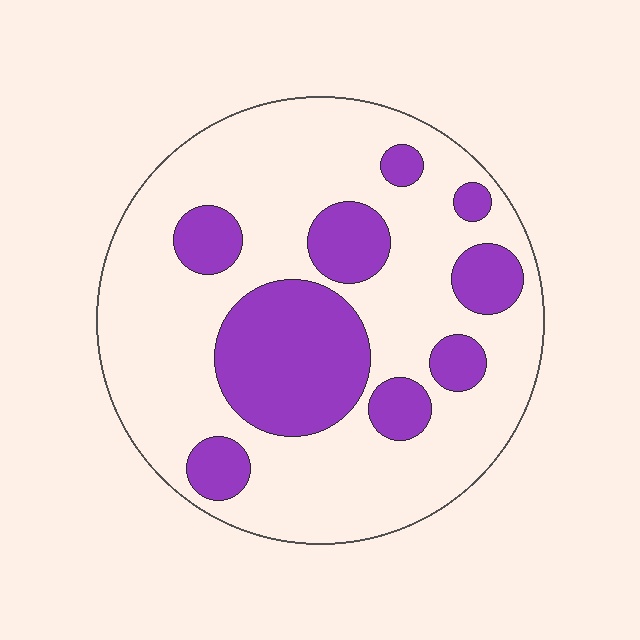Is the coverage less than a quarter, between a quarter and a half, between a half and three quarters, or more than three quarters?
Between a quarter and a half.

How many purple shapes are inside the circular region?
9.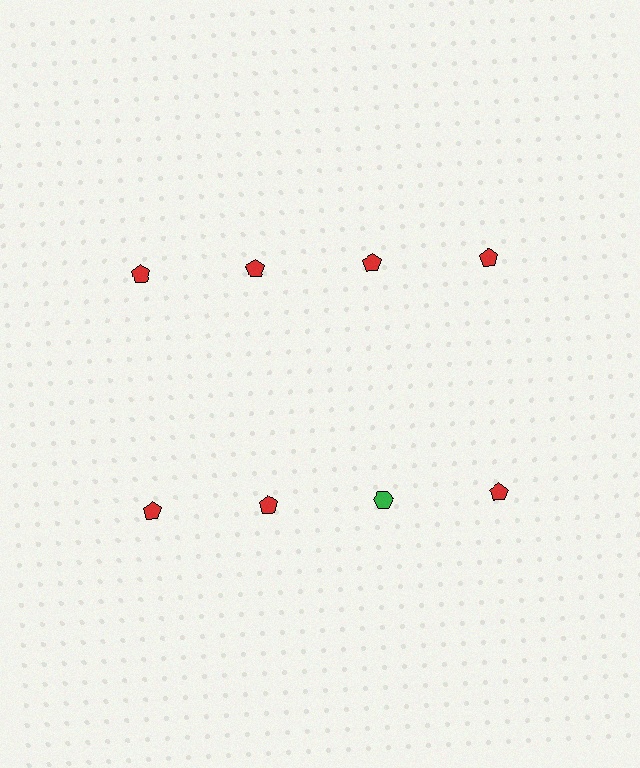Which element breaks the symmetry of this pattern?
The green hexagon in the second row, center column breaks the symmetry. All other shapes are red pentagons.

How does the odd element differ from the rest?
It differs in both color (green instead of red) and shape (hexagon instead of pentagon).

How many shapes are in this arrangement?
There are 8 shapes arranged in a grid pattern.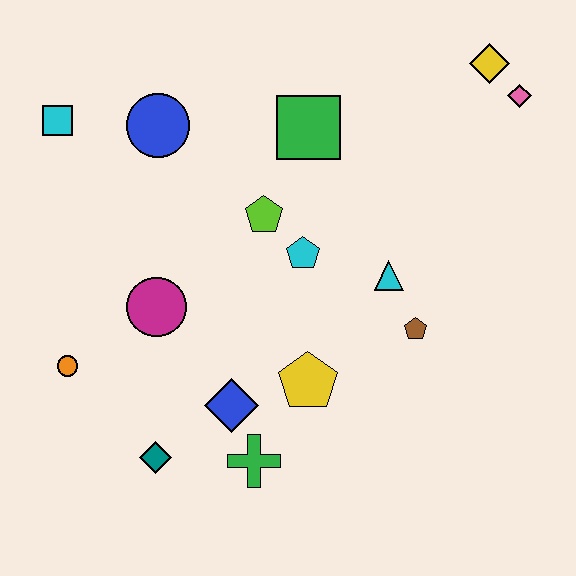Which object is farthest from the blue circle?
The pink diamond is farthest from the blue circle.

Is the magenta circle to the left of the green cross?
Yes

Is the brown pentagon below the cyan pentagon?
Yes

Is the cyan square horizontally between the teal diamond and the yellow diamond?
No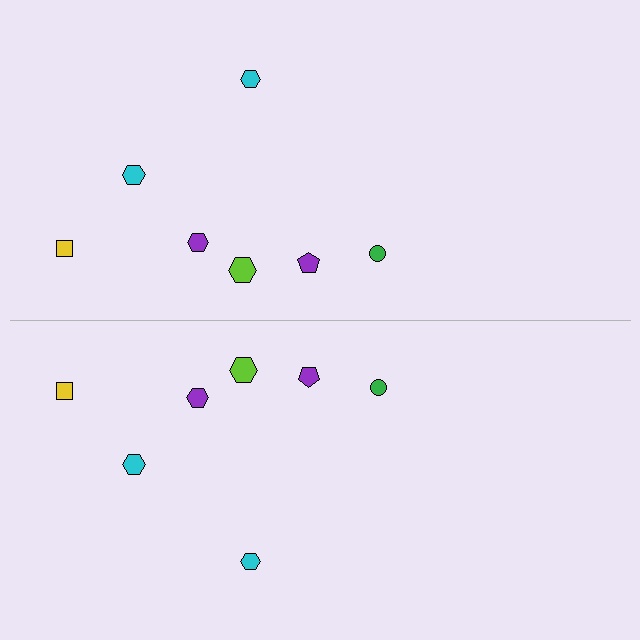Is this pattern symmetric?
Yes, this pattern has bilateral (reflection) symmetry.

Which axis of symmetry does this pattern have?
The pattern has a horizontal axis of symmetry running through the center of the image.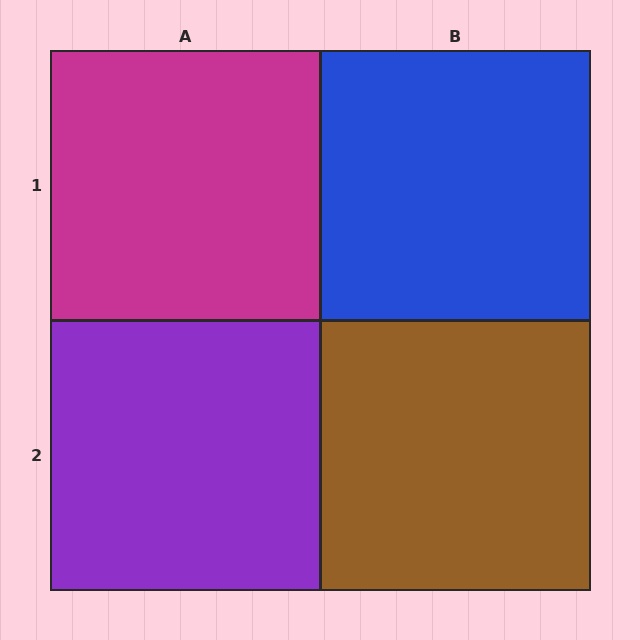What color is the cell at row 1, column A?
Magenta.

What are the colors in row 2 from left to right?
Purple, brown.